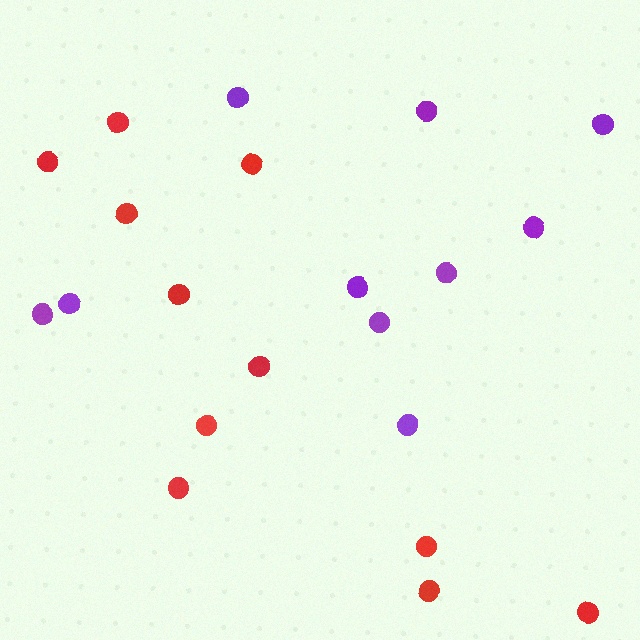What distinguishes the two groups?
There are 2 groups: one group of red circles (11) and one group of purple circles (10).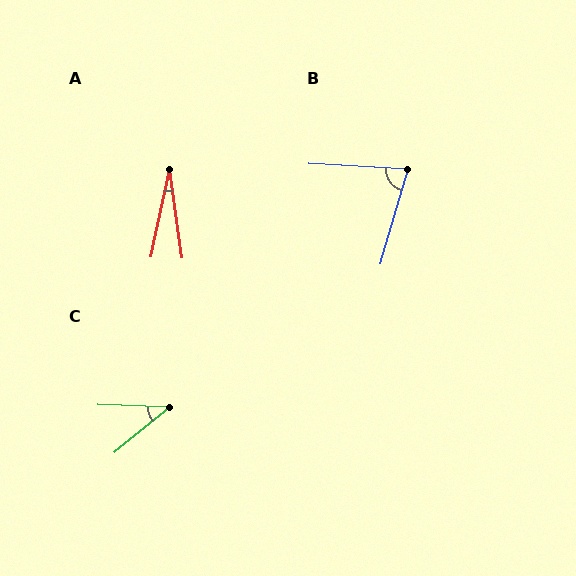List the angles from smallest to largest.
A (20°), C (41°), B (77°).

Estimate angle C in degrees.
Approximately 41 degrees.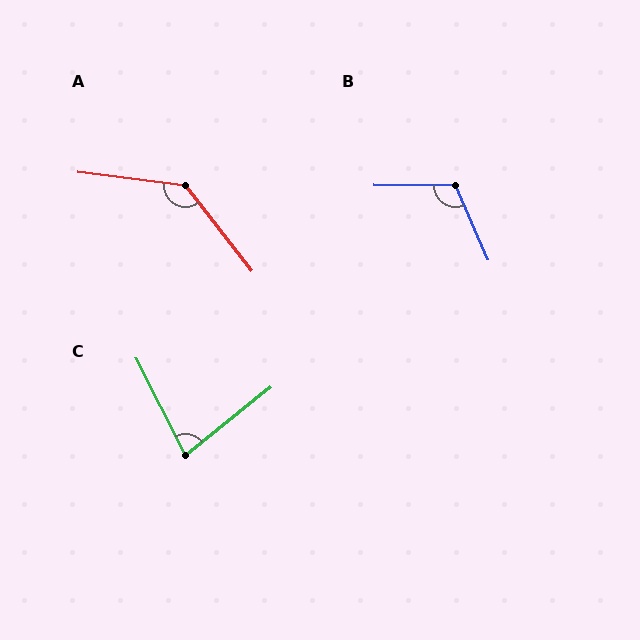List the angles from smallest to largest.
C (78°), B (114°), A (135°).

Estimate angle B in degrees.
Approximately 114 degrees.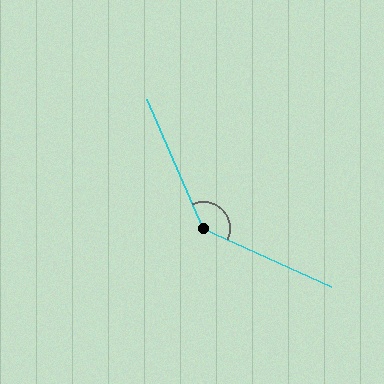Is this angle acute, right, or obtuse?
It is obtuse.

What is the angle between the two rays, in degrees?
Approximately 138 degrees.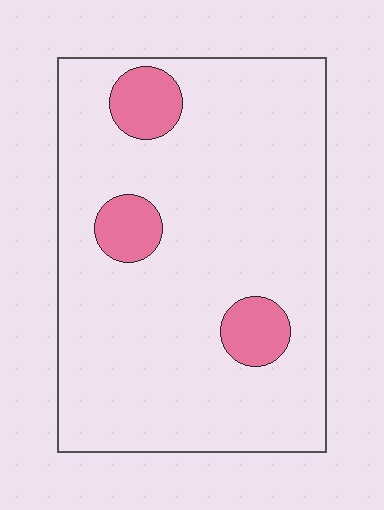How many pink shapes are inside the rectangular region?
3.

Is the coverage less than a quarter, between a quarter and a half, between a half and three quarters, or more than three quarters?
Less than a quarter.